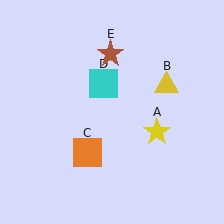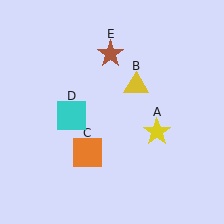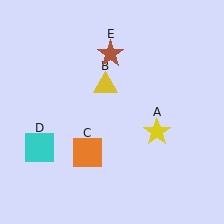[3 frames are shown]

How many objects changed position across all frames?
2 objects changed position: yellow triangle (object B), cyan square (object D).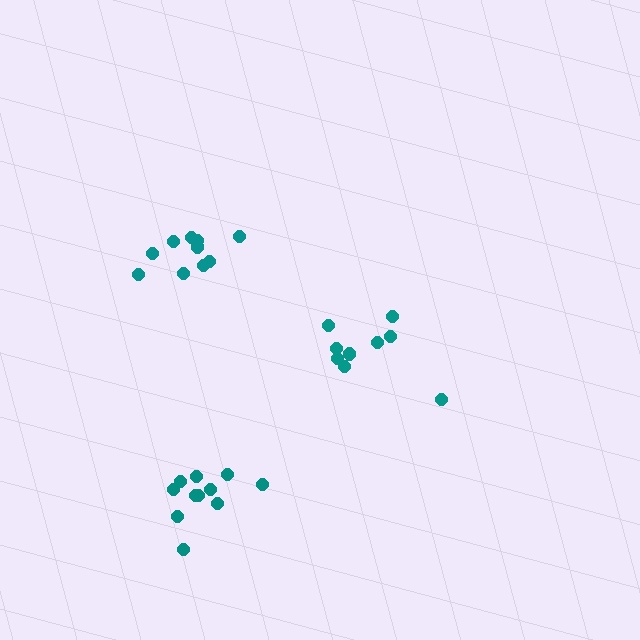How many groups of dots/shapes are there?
There are 3 groups.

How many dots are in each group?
Group 1: 9 dots, Group 2: 10 dots, Group 3: 11 dots (30 total).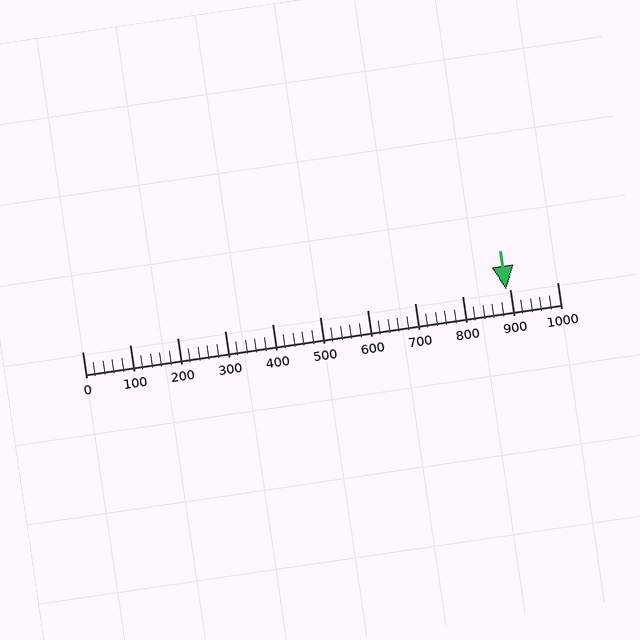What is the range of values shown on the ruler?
The ruler shows values from 0 to 1000.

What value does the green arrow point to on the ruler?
The green arrow points to approximately 894.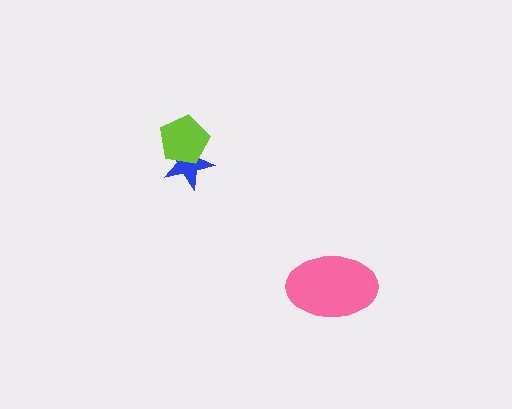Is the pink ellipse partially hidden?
No, no other shape covers it.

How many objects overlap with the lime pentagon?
1 object overlaps with the lime pentagon.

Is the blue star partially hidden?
Yes, it is partially covered by another shape.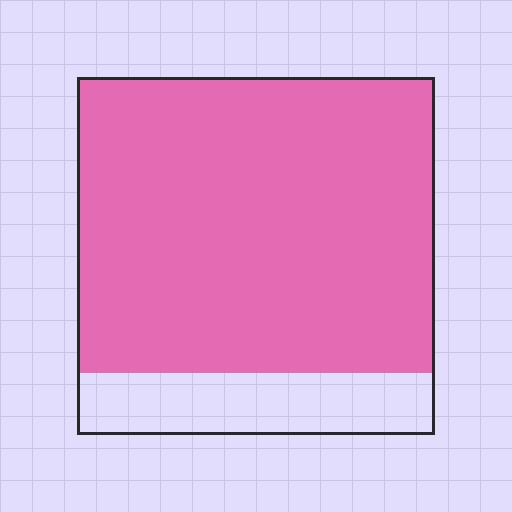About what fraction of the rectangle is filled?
About five sixths (5/6).